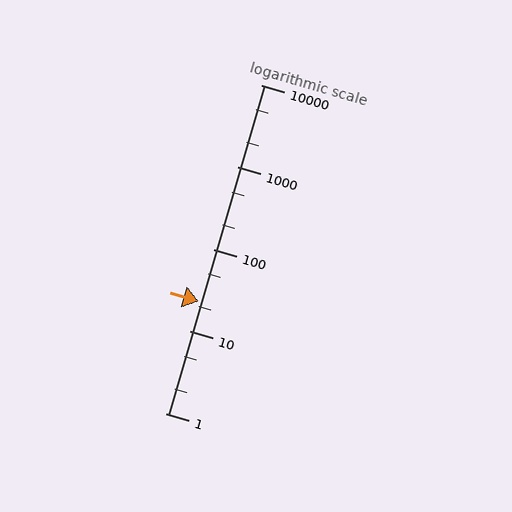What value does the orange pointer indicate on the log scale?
The pointer indicates approximately 23.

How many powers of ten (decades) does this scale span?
The scale spans 4 decades, from 1 to 10000.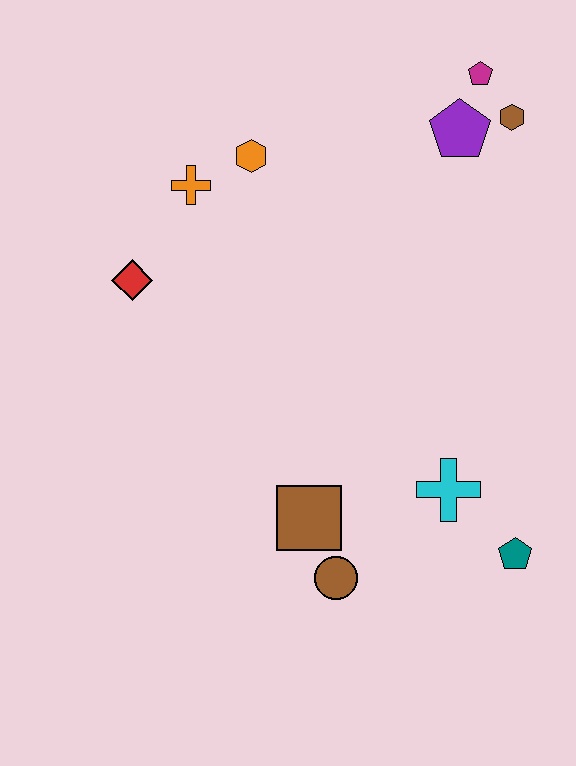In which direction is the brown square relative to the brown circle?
The brown square is above the brown circle.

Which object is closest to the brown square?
The brown circle is closest to the brown square.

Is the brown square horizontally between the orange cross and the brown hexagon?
Yes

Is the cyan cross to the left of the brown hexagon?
Yes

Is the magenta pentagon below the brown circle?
No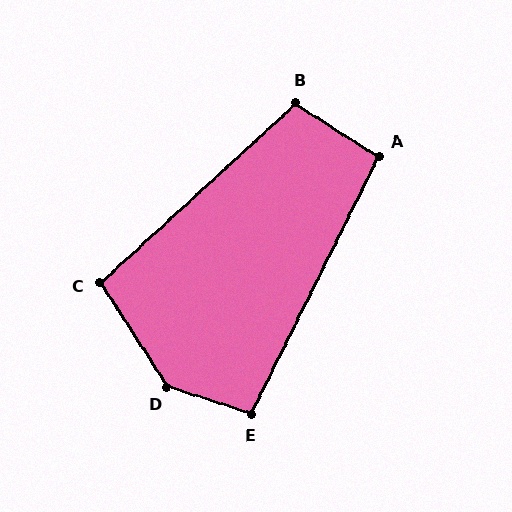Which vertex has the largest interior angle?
D, at approximately 141 degrees.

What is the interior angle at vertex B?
Approximately 105 degrees (obtuse).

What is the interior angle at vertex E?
Approximately 99 degrees (obtuse).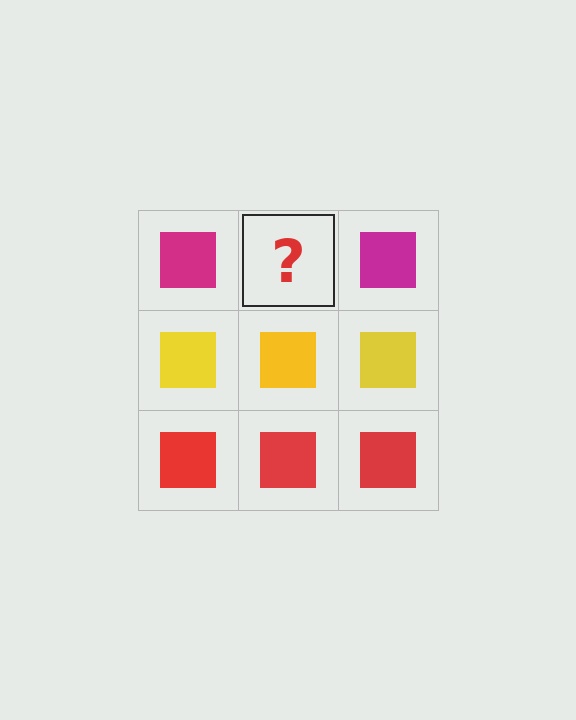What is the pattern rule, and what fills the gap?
The rule is that each row has a consistent color. The gap should be filled with a magenta square.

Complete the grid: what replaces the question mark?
The question mark should be replaced with a magenta square.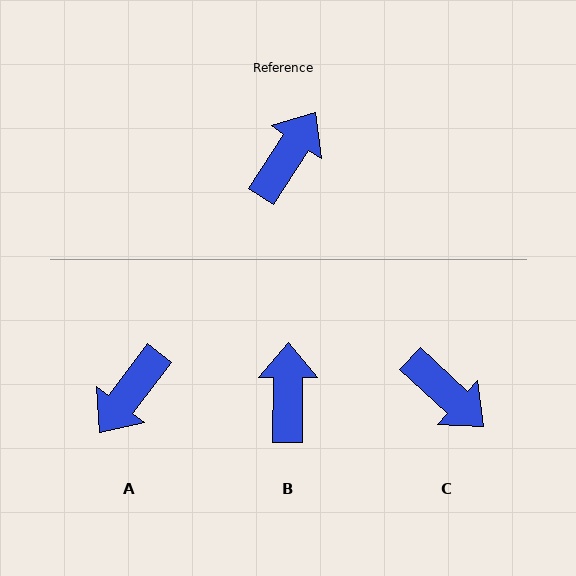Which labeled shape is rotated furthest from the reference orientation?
A, about 176 degrees away.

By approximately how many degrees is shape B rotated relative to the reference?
Approximately 33 degrees counter-clockwise.